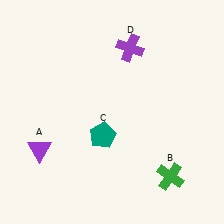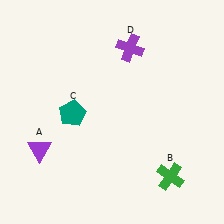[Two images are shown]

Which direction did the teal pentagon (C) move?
The teal pentagon (C) moved left.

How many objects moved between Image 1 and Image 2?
1 object moved between the two images.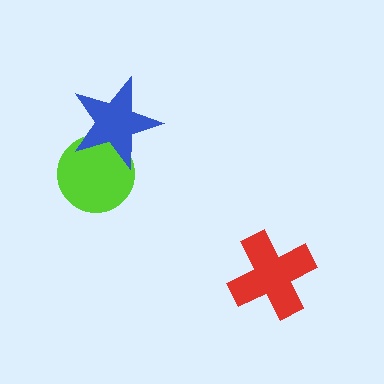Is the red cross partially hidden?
No, no other shape covers it.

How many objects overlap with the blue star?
1 object overlaps with the blue star.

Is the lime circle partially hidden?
Yes, it is partially covered by another shape.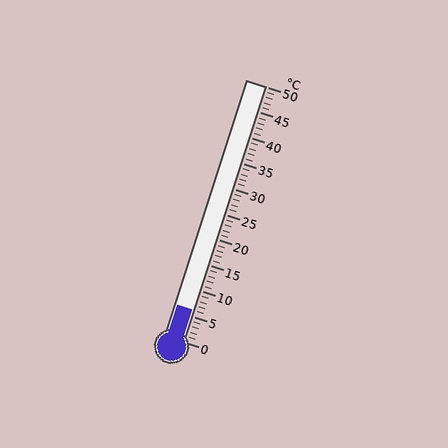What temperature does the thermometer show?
The thermometer shows approximately 6°C.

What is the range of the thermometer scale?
The thermometer scale ranges from 0°C to 50°C.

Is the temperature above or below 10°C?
The temperature is below 10°C.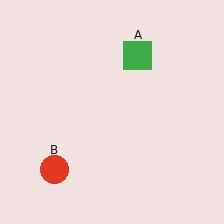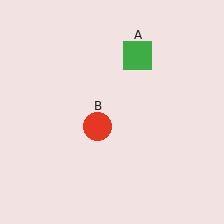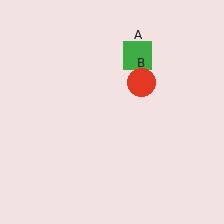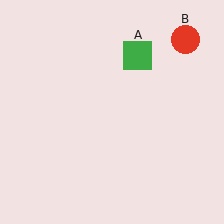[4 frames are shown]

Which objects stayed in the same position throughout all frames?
Green square (object A) remained stationary.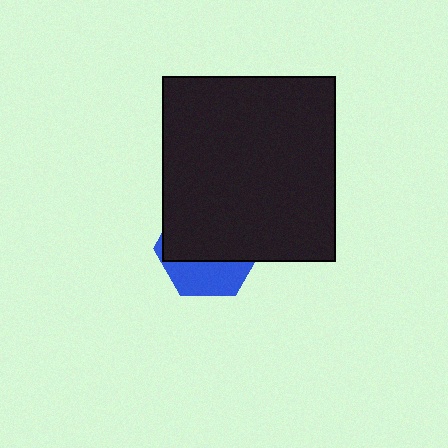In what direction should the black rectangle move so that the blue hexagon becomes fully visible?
The black rectangle should move up. That is the shortest direction to clear the overlap and leave the blue hexagon fully visible.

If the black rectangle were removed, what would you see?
You would see the complete blue hexagon.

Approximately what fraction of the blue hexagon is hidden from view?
Roughly 66% of the blue hexagon is hidden behind the black rectangle.